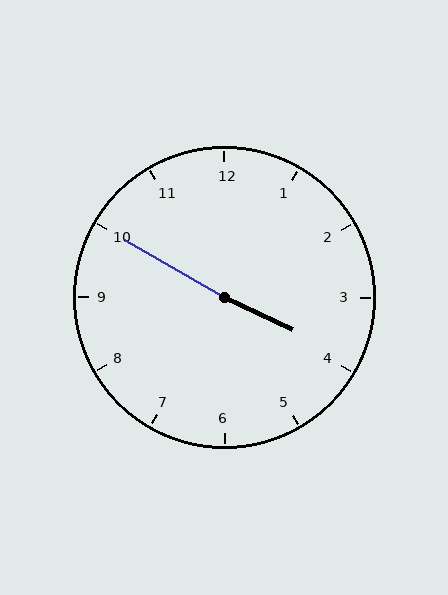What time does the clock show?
3:50.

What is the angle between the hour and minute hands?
Approximately 175 degrees.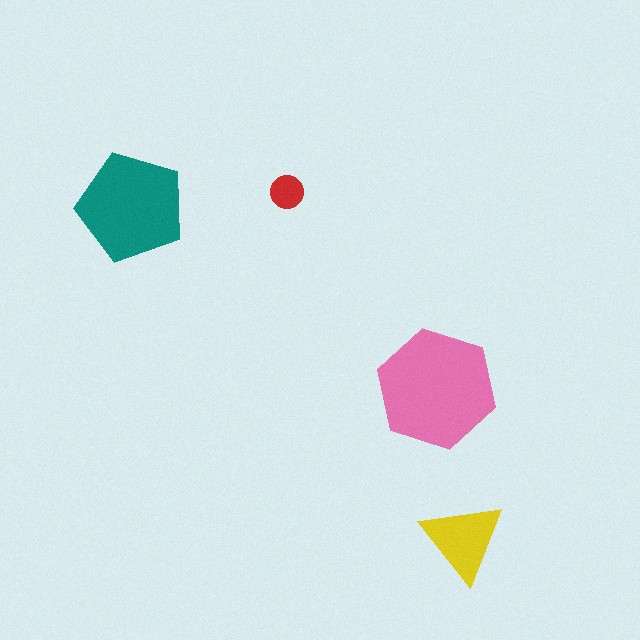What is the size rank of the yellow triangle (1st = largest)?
3rd.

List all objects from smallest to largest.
The red circle, the yellow triangle, the teal pentagon, the pink hexagon.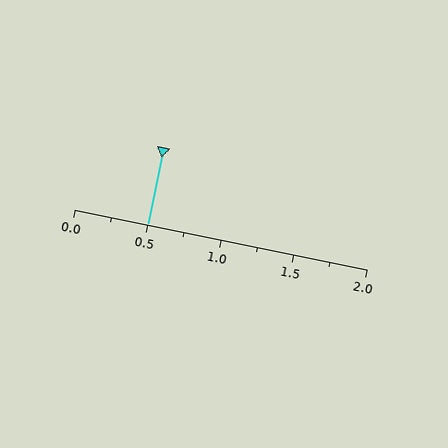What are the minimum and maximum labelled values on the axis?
The axis runs from 0.0 to 2.0.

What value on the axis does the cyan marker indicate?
The marker indicates approximately 0.5.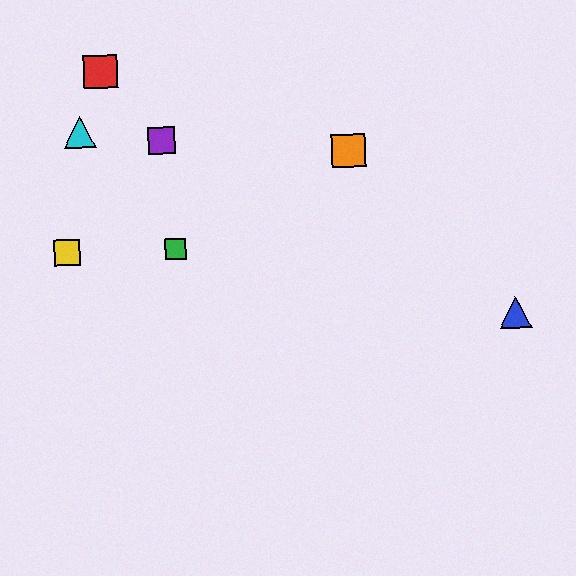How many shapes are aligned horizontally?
2 shapes (the green square, the yellow square) are aligned horizontally.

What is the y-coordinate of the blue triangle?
The blue triangle is at y≈312.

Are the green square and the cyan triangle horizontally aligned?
No, the green square is at y≈249 and the cyan triangle is at y≈132.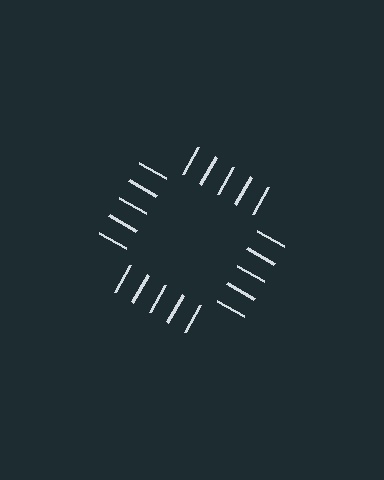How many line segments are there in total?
20 — 5 along each of the 4 edges.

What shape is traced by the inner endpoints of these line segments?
An illusory square — the line segments terminate on its edges but no continuous stroke is drawn.